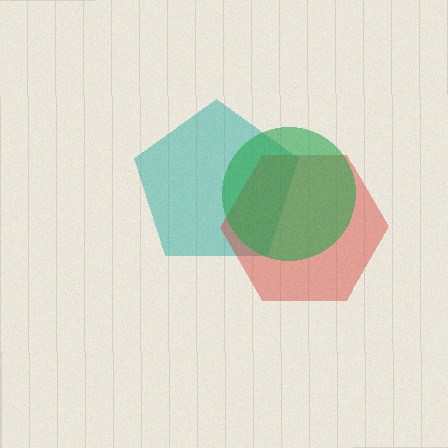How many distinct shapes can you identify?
There are 3 distinct shapes: a teal pentagon, a red hexagon, a green circle.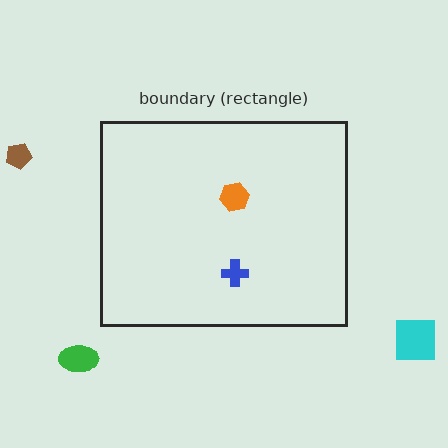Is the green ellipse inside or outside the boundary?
Outside.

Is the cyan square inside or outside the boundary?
Outside.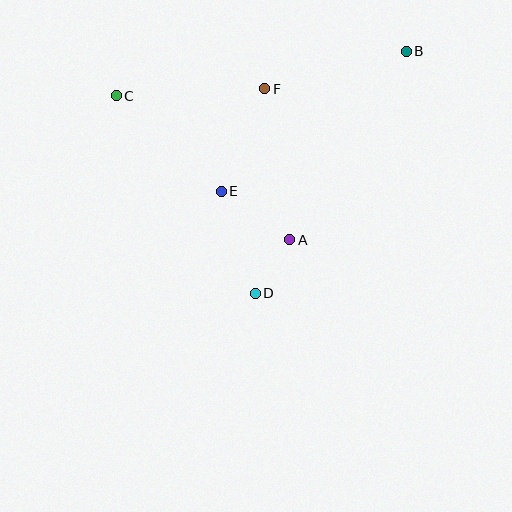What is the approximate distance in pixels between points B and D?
The distance between B and D is approximately 285 pixels.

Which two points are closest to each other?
Points A and D are closest to each other.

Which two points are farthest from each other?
Points B and C are farthest from each other.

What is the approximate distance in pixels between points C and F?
The distance between C and F is approximately 149 pixels.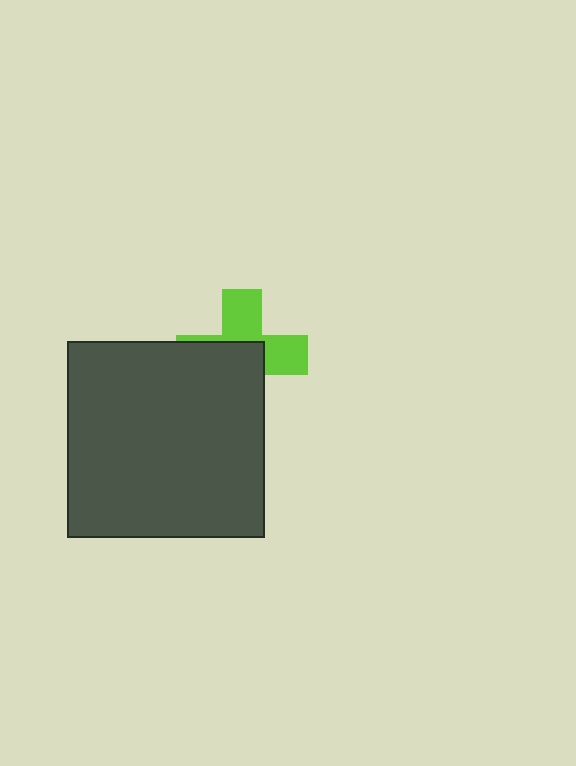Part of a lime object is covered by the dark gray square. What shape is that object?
It is a cross.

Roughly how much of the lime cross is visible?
About half of it is visible (roughly 45%).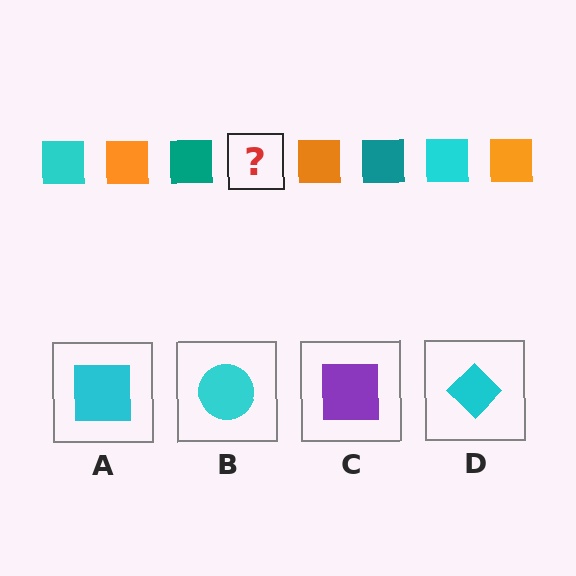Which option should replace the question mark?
Option A.